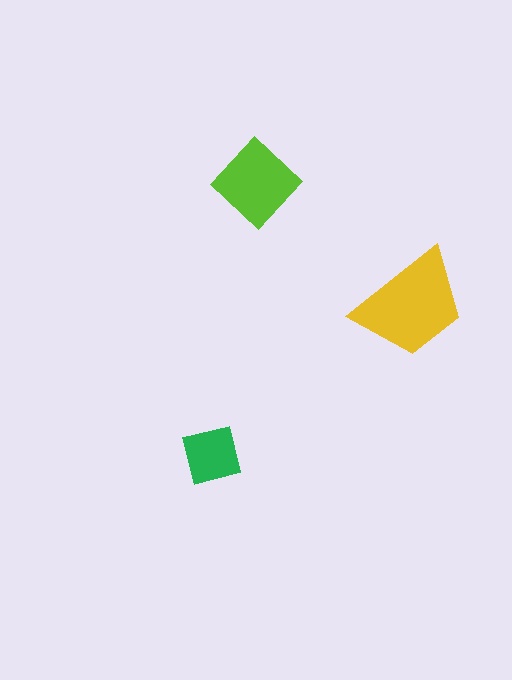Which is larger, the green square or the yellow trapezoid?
The yellow trapezoid.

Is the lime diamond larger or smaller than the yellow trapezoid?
Smaller.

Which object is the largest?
The yellow trapezoid.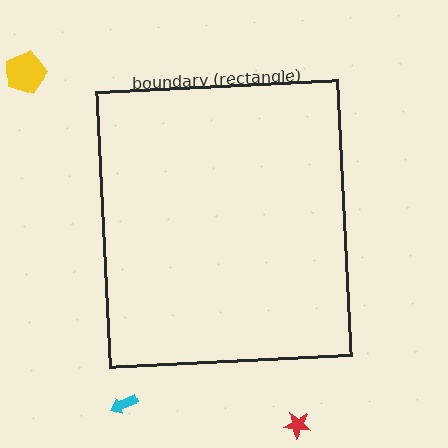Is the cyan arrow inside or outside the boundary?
Outside.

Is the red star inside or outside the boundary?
Outside.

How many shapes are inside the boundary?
0 inside, 3 outside.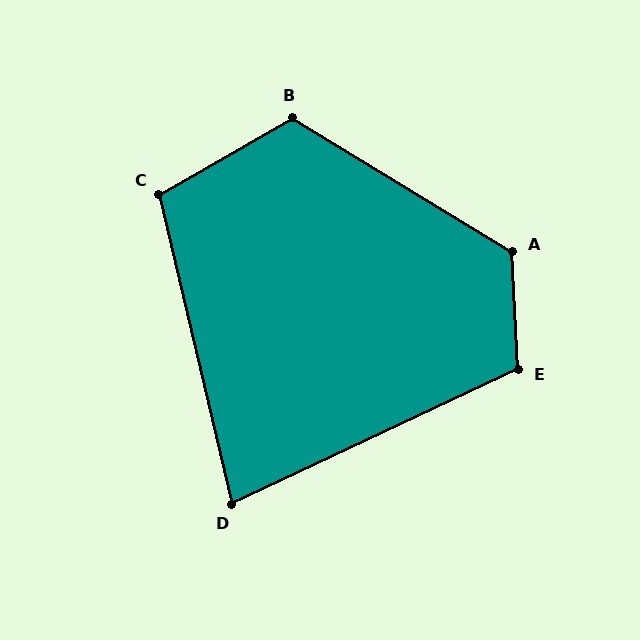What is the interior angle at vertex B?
Approximately 119 degrees (obtuse).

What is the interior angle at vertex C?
Approximately 107 degrees (obtuse).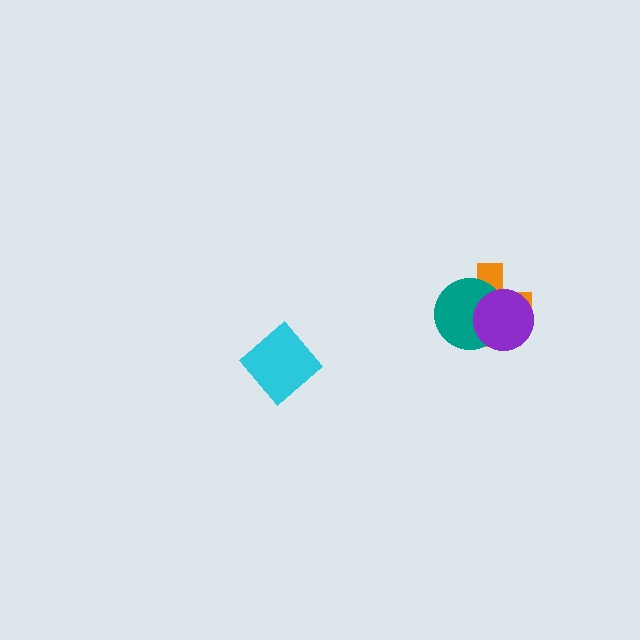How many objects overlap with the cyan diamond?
0 objects overlap with the cyan diamond.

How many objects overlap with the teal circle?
2 objects overlap with the teal circle.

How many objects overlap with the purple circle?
2 objects overlap with the purple circle.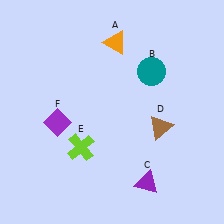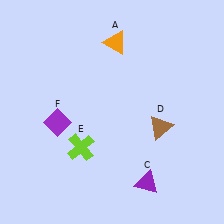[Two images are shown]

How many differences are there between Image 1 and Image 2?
There is 1 difference between the two images.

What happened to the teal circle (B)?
The teal circle (B) was removed in Image 2. It was in the top-right area of Image 1.